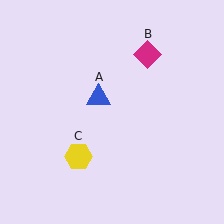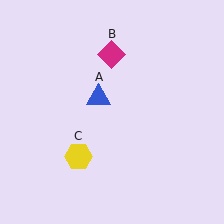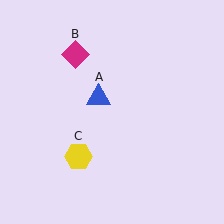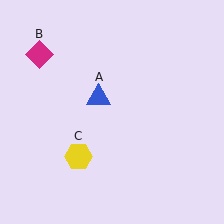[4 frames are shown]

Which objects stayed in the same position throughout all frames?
Blue triangle (object A) and yellow hexagon (object C) remained stationary.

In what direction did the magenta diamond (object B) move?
The magenta diamond (object B) moved left.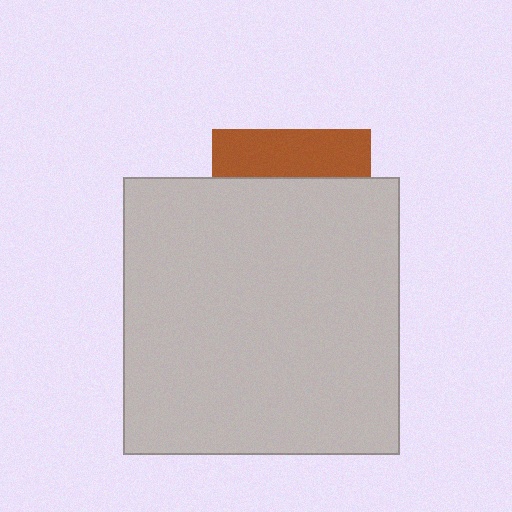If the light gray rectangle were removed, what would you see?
You would see the complete brown square.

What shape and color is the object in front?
The object in front is a light gray rectangle.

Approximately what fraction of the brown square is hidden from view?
Roughly 70% of the brown square is hidden behind the light gray rectangle.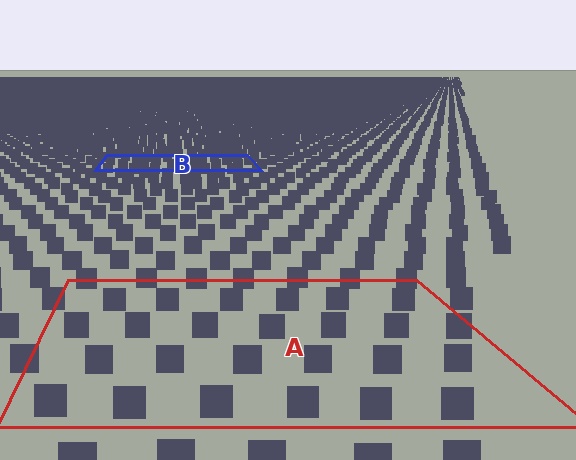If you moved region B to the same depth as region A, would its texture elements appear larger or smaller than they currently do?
They would appear larger. At a closer depth, the same texture elements are projected at a bigger on-screen size.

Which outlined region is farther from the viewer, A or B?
Region B is farther from the viewer — the texture elements inside it appear smaller and more densely packed.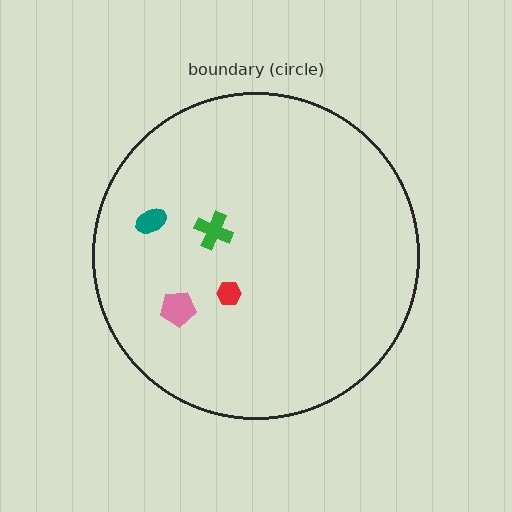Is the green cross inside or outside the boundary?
Inside.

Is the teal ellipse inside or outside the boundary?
Inside.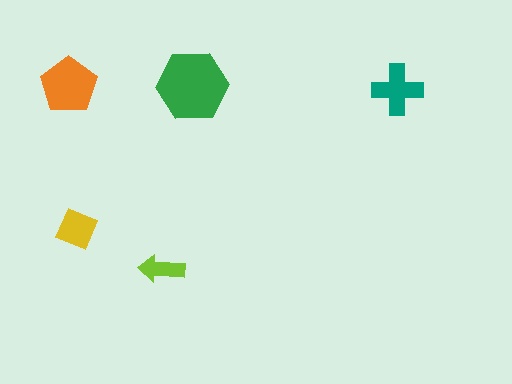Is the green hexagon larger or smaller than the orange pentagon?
Larger.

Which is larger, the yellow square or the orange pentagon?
The orange pentagon.